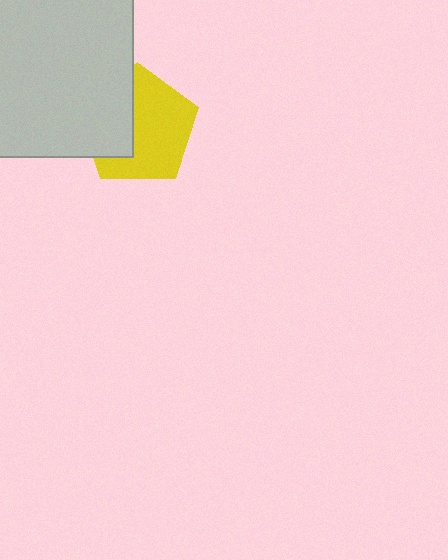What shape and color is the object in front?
The object in front is a light gray rectangle.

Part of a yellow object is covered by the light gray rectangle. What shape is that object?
It is a pentagon.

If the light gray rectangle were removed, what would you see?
You would see the complete yellow pentagon.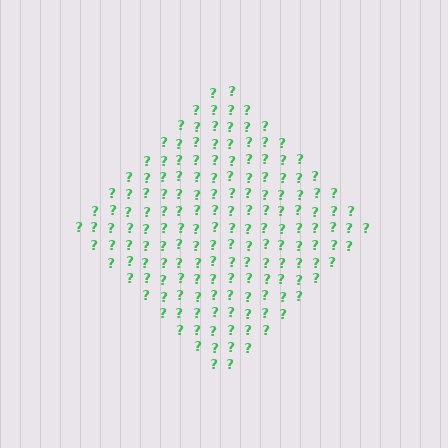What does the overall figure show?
The overall figure shows a diamond.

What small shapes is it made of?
It is made of small question marks.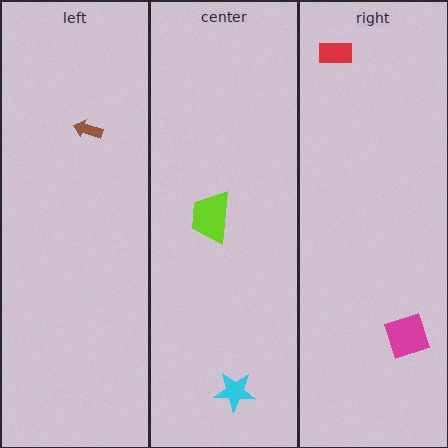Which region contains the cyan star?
The center region.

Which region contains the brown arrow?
The left region.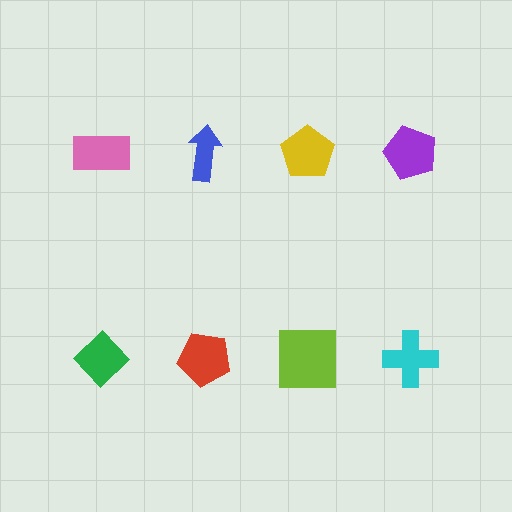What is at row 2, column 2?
A red pentagon.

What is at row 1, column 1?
A pink rectangle.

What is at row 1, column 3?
A yellow pentagon.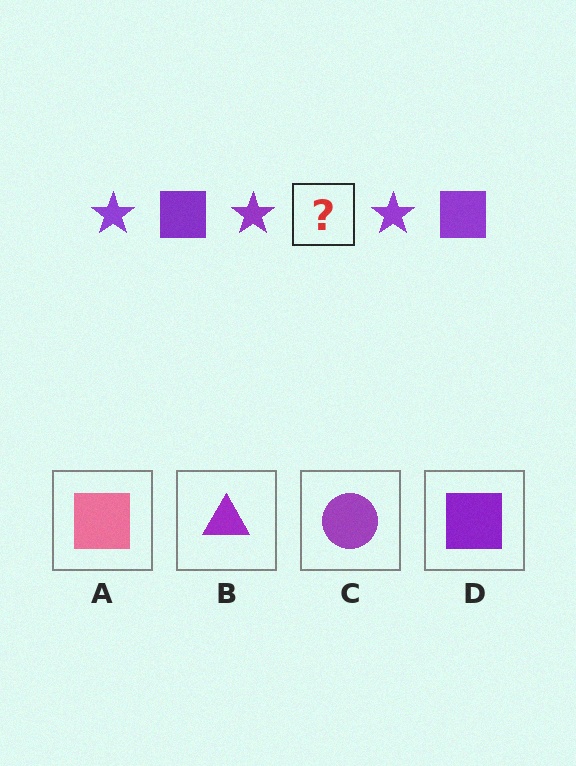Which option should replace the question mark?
Option D.